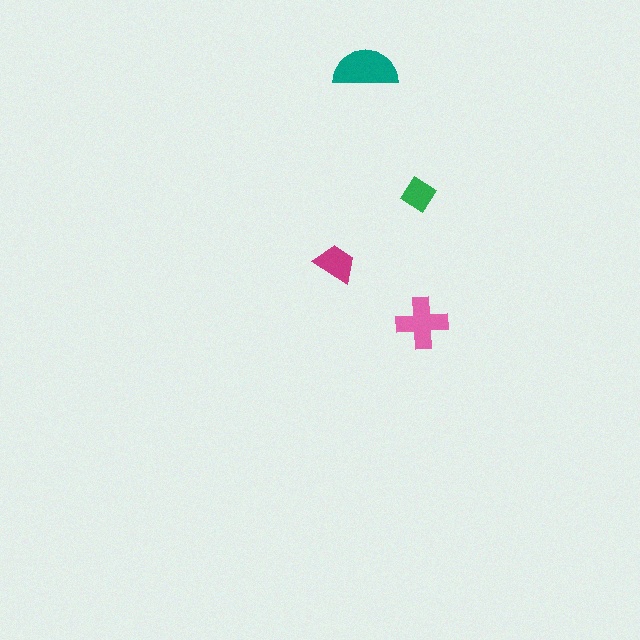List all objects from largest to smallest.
The teal semicircle, the pink cross, the magenta trapezoid, the green diamond.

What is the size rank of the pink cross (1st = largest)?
2nd.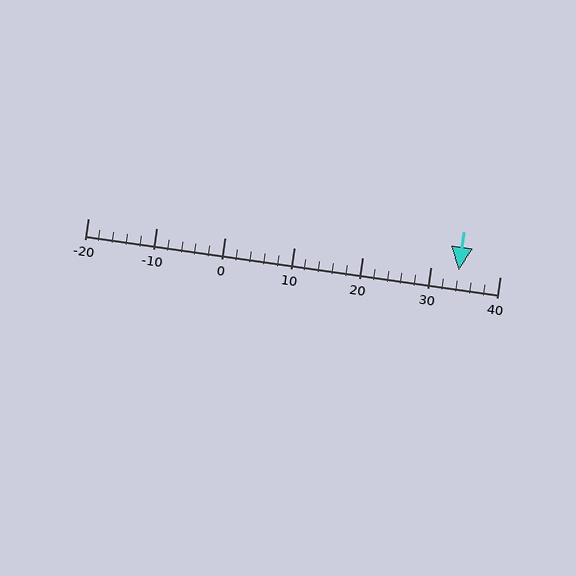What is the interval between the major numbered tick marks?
The major tick marks are spaced 10 units apart.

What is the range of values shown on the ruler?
The ruler shows values from -20 to 40.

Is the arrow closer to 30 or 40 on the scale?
The arrow is closer to 30.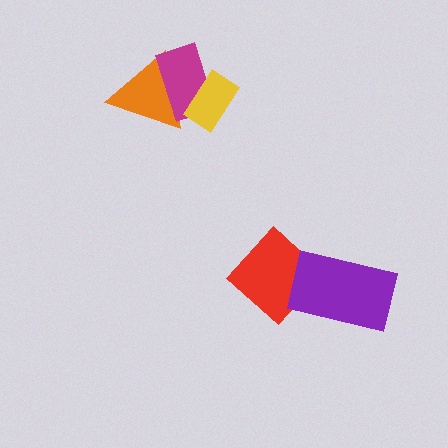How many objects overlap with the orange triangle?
2 objects overlap with the orange triangle.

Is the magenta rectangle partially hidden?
Yes, it is partially covered by another shape.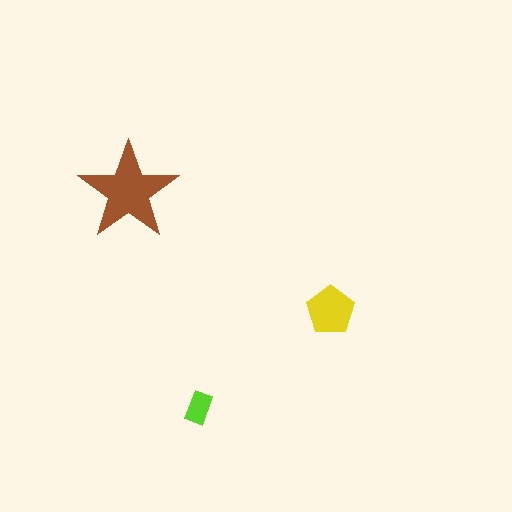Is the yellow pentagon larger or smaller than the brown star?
Smaller.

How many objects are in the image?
There are 3 objects in the image.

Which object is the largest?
The brown star.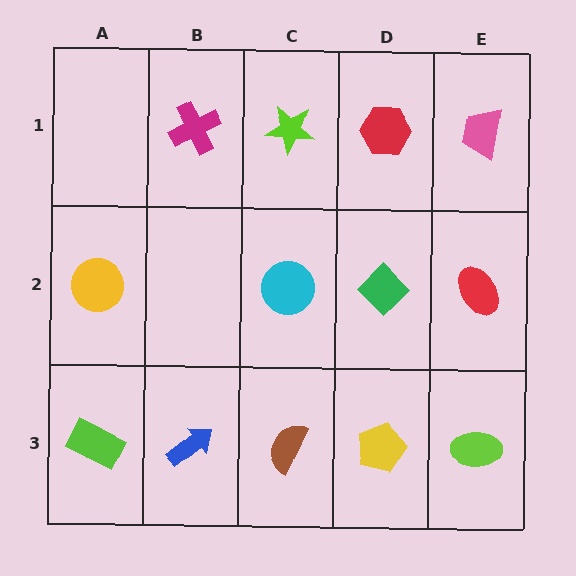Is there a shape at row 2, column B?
No, that cell is empty.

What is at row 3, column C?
A brown semicircle.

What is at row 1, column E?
A pink trapezoid.